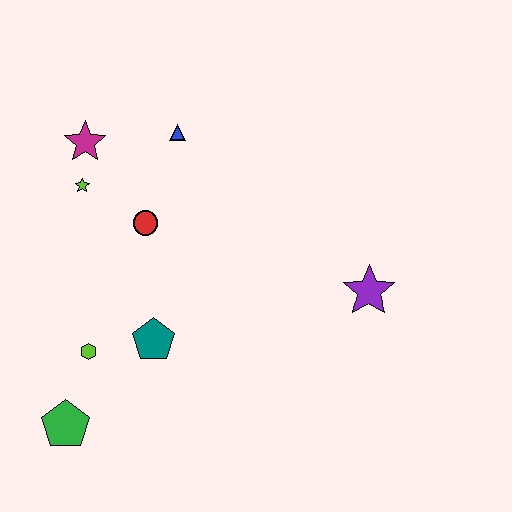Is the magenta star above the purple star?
Yes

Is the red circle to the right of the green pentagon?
Yes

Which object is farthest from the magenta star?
The purple star is farthest from the magenta star.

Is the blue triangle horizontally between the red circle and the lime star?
No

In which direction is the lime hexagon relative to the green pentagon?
The lime hexagon is above the green pentagon.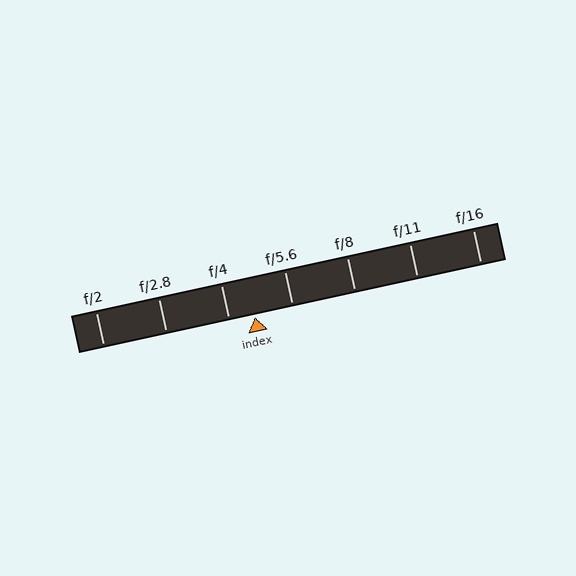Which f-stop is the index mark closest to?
The index mark is closest to f/4.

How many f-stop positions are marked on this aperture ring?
There are 7 f-stop positions marked.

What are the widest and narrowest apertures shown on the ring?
The widest aperture shown is f/2 and the narrowest is f/16.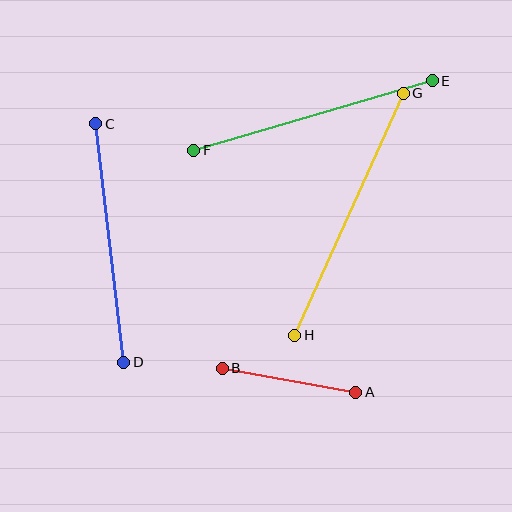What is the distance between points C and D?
The distance is approximately 240 pixels.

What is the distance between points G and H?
The distance is approximately 265 pixels.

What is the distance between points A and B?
The distance is approximately 136 pixels.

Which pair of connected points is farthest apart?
Points G and H are farthest apart.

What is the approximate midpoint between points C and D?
The midpoint is at approximately (110, 243) pixels.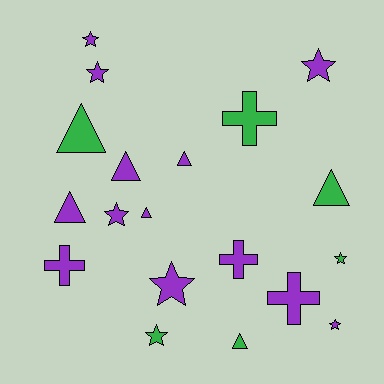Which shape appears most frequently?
Star, with 8 objects.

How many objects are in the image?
There are 19 objects.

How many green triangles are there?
There are 3 green triangles.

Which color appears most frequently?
Purple, with 13 objects.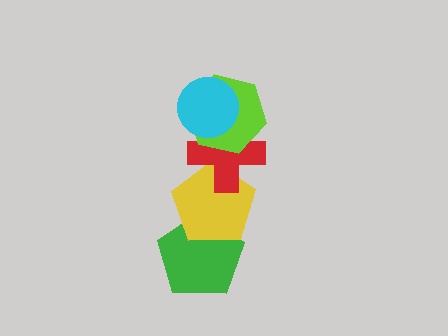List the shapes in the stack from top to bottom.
From top to bottom: the cyan circle, the lime hexagon, the red cross, the yellow pentagon, the green pentagon.